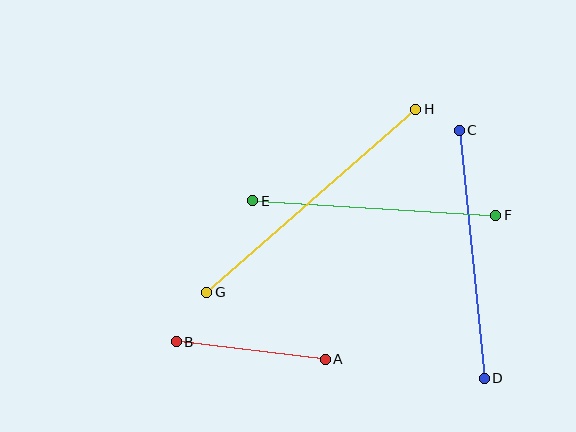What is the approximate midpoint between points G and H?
The midpoint is at approximately (311, 201) pixels.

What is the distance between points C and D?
The distance is approximately 249 pixels.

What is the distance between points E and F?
The distance is approximately 244 pixels.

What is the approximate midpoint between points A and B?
The midpoint is at approximately (251, 350) pixels.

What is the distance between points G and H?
The distance is approximately 278 pixels.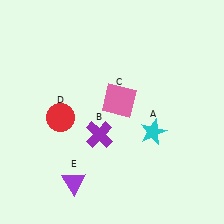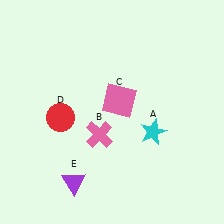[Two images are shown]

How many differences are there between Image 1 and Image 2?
There is 1 difference between the two images.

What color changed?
The cross (B) changed from purple in Image 1 to pink in Image 2.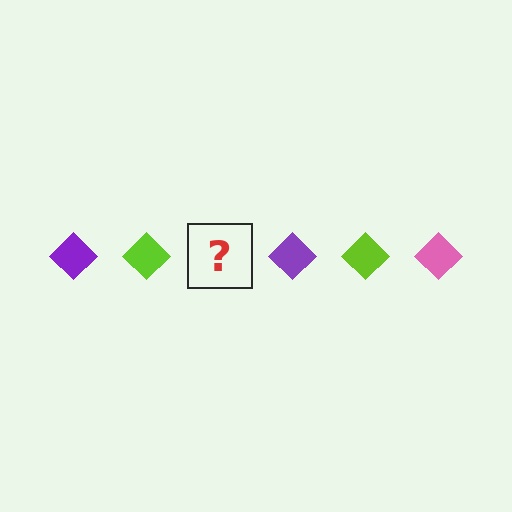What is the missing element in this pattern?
The missing element is a pink diamond.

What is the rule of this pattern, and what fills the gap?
The rule is that the pattern cycles through purple, lime, pink diamonds. The gap should be filled with a pink diamond.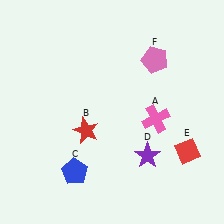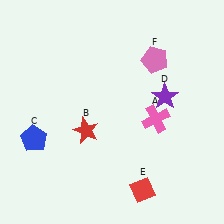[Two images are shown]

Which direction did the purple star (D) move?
The purple star (D) moved up.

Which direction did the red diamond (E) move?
The red diamond (E) moved left.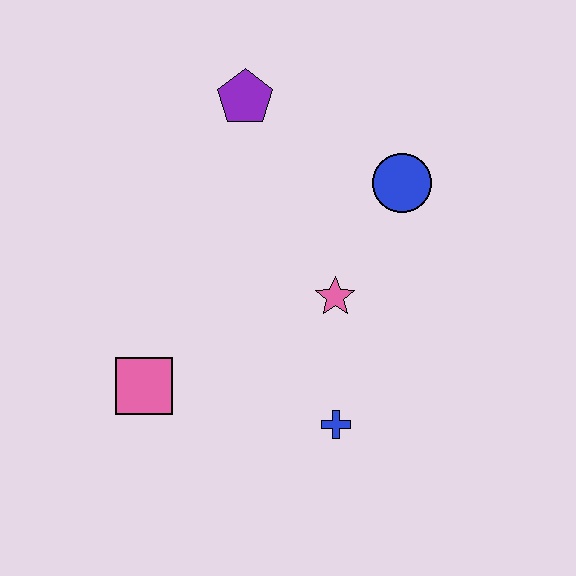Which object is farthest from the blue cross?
The purple pentagon is farthest from the blue cross.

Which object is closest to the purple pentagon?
The blue circle is closest to the purple pentagon.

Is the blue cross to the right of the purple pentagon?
Yes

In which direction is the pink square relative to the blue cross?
The pink square is to the left of the blue cross.